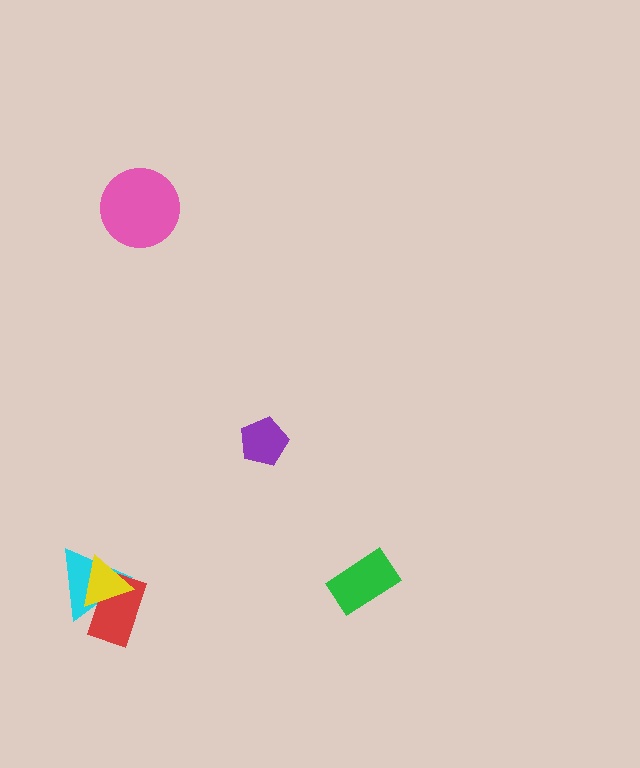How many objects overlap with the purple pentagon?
0 objects overlap with the purple pentagon.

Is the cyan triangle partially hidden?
Yes, it is partially covered by another shape.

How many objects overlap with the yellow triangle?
2 objects overlap with the yellow triangle.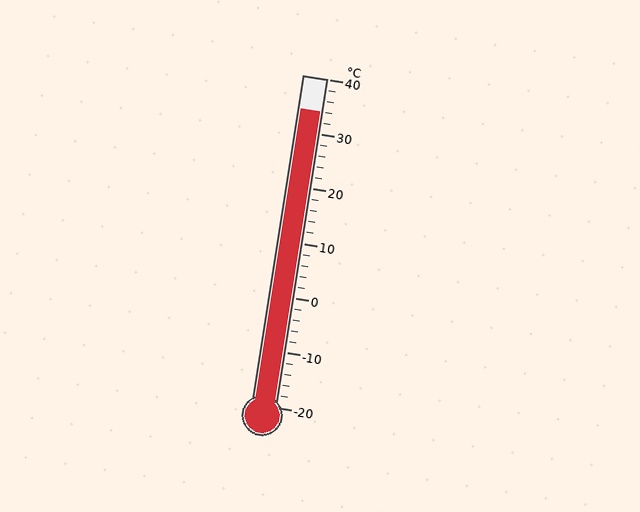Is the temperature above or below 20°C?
The temperature is above 20°C.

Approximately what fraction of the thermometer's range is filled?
The thermometer is filled to approximately 90% of its range.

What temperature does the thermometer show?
The thermometer shows approximately 34°C.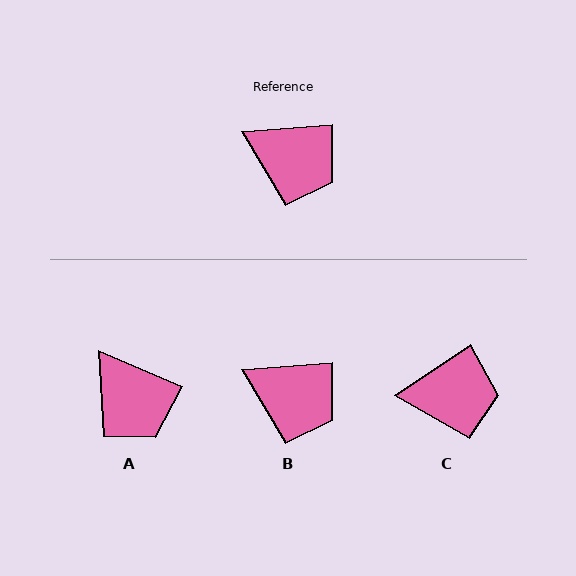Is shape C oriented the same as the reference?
No, it is off by about 29 degrees.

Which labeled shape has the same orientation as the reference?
B.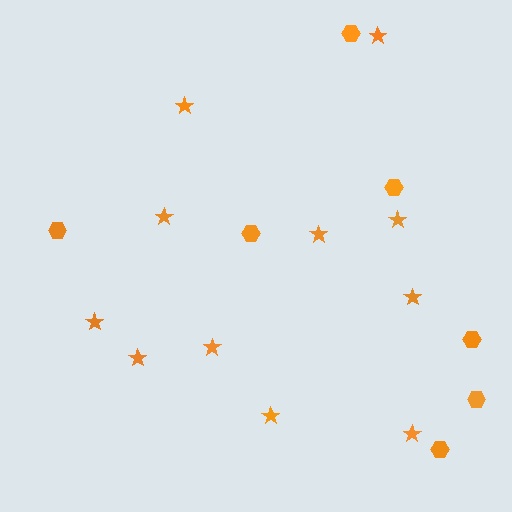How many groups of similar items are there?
There are 2 groups: one group of stars (11) and one group of hexagons (7).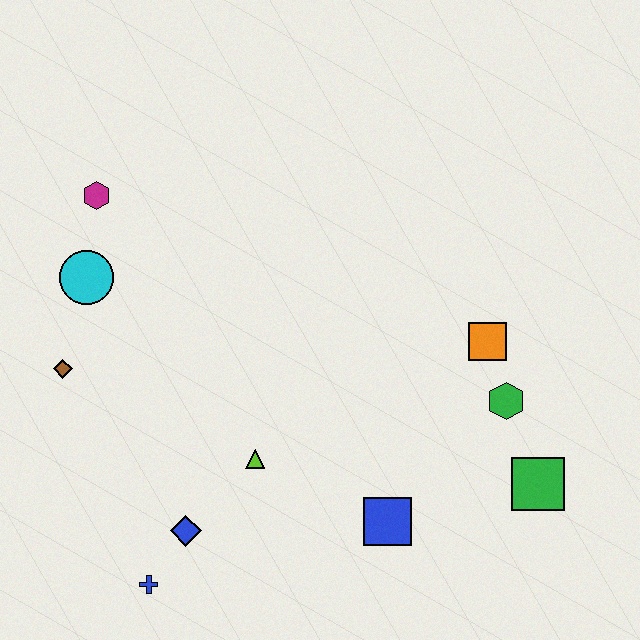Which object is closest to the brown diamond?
The cyan circle is closest to the brown diamond.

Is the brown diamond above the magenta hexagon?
No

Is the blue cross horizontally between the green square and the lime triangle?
No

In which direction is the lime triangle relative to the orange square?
The lime triangle is to the left of the orange square.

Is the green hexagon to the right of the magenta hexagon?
Yes